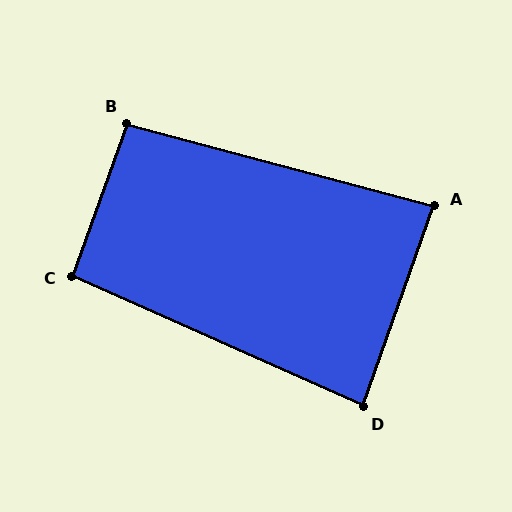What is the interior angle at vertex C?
Approximately 94 degrees (approximately right).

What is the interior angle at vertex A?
Approximately 86 degrees (approximately right).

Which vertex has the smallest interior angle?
D, at approximately 85 degrees.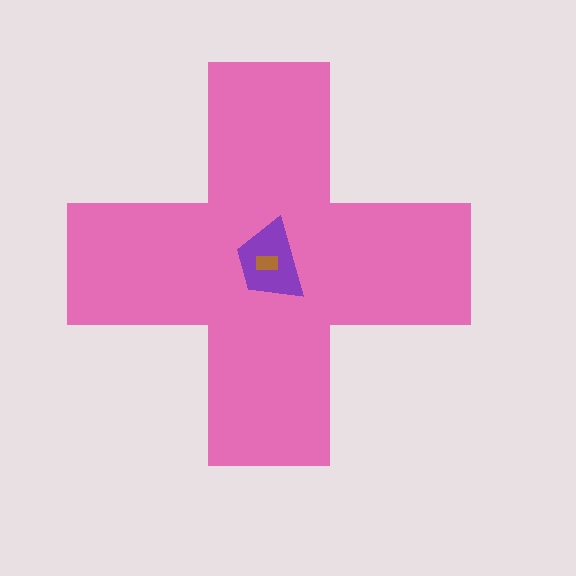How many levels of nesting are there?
3.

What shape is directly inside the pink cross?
The purple trapezoid.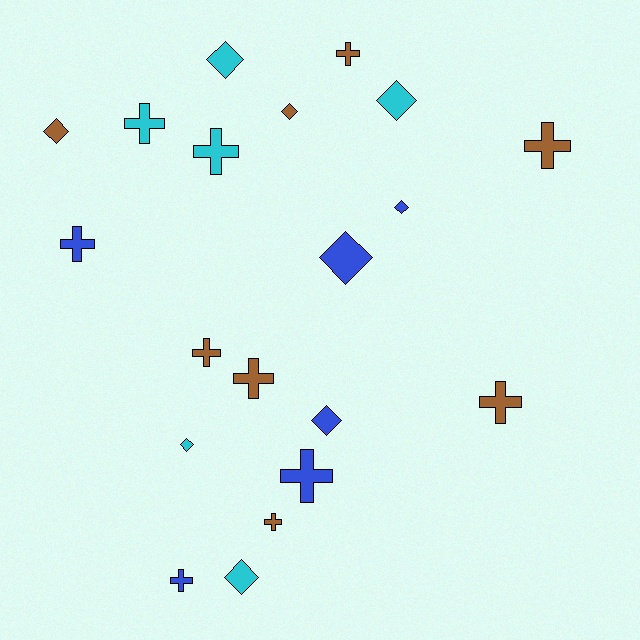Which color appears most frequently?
Brown, with 8 objects.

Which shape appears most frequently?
Cross, with 11 objects.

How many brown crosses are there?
There are 6 brown crosses.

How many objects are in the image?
There are 20 objects.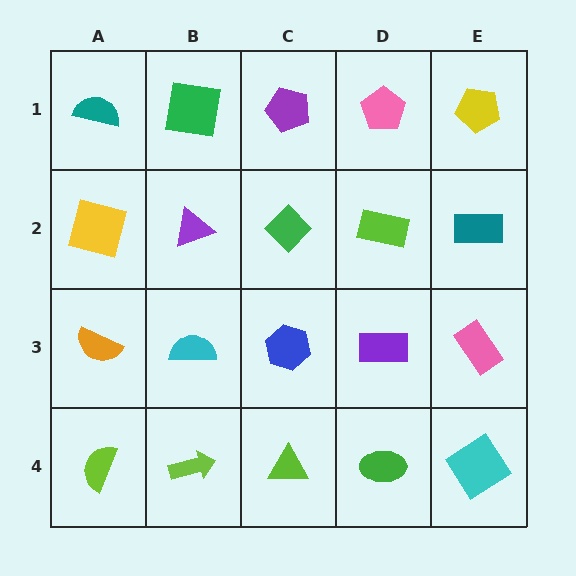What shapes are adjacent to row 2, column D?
A pink pentagon (row 1, column D), a purple rectangle (row 3, column D), a green diamond (row 2, column C), a teal rectangle (row 2, column E).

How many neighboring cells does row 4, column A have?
2.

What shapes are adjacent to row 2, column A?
A teal semicircle (row 1, column A), an orange semicircle (row 3, column A), a purple triangle (row 2, column B).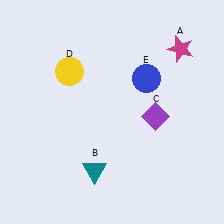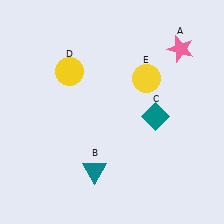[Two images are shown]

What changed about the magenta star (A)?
In Image 1, A is magenta. In Image 2, it changed to pink.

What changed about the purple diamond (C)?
In Image 1, C is purple. In Image 2, it changed to teal.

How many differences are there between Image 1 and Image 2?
There are 3 differences between the two images.